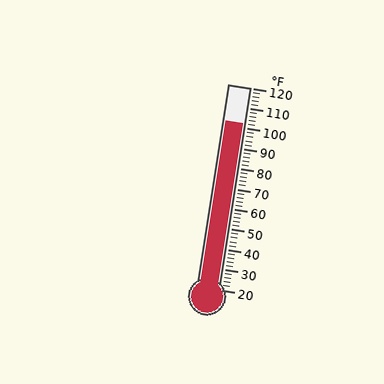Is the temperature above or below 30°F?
The temperature is above 30°F.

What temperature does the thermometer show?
The thermometer shows approximately 102°F.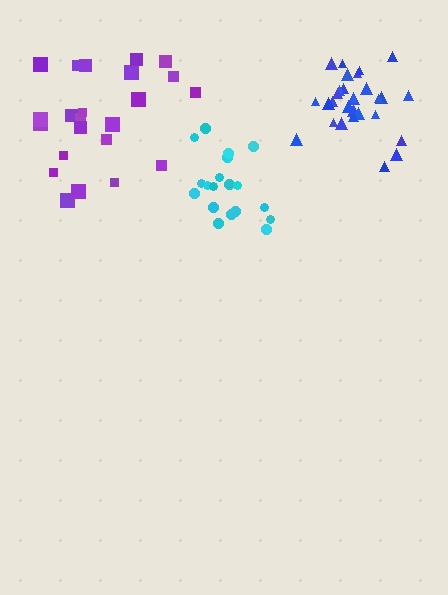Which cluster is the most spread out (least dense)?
Purple.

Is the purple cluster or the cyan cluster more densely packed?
Cyan.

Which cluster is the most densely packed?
Blue.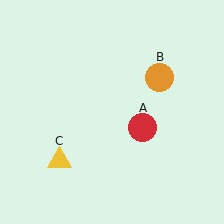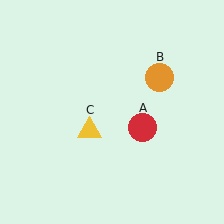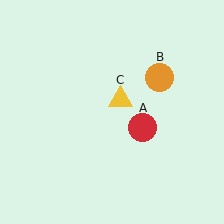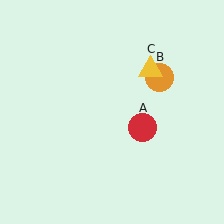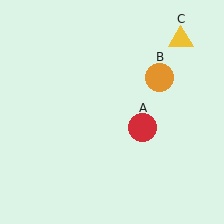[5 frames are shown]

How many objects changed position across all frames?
1 object changed position: yellow triangle (object C).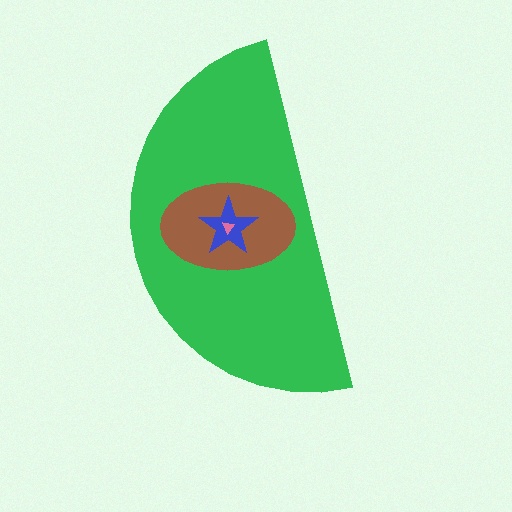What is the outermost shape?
The green semicircle.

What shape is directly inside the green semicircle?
The brown ellipse.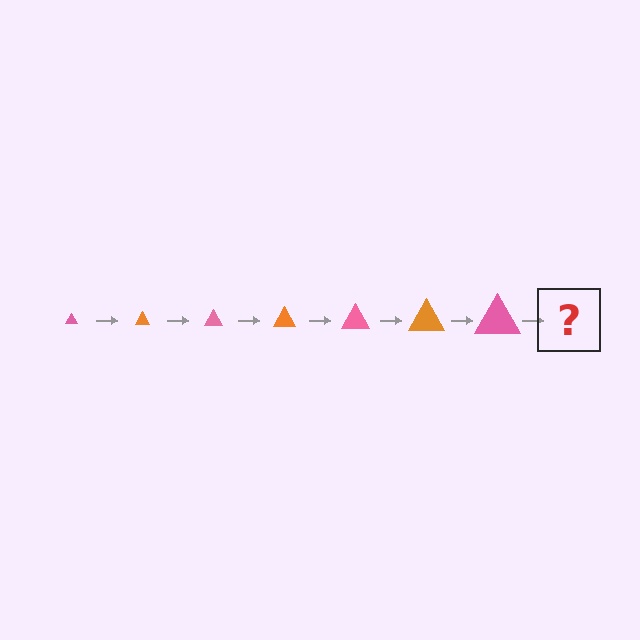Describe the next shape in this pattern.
It should be an orange triangle, larger than the previous one.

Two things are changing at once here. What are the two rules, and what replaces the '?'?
The two rules are that the triangle grows larger each step and the color cycles through pink and orange. The '?' should be an orange triangle, larger than the previous one.